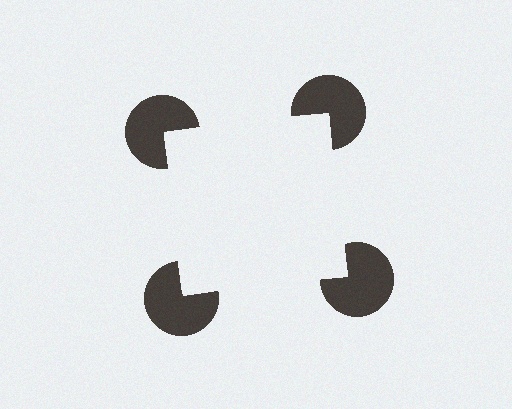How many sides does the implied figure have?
4 sides.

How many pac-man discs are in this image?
There are 4 — one at each vertex of the illusory square.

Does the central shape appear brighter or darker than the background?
It typically appears slightly brighter than the background, even though no actual brightness change is drawn.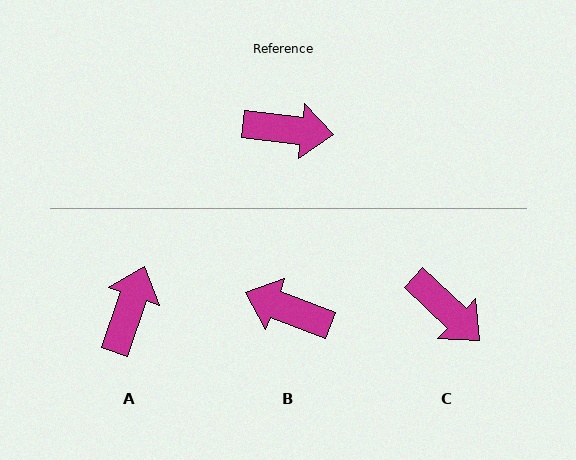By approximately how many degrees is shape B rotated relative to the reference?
Approximately 166 degrees counter-clockwise.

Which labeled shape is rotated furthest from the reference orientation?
B, about 166 degrees away.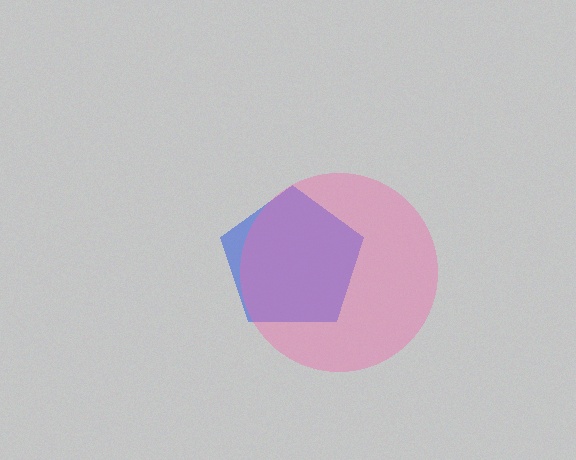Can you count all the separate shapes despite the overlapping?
Yes, there are 2 separate shapes.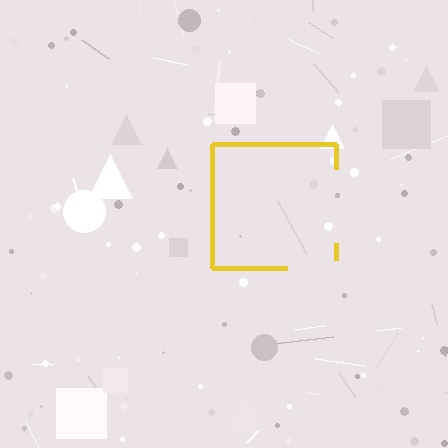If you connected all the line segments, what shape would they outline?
They would outline a square.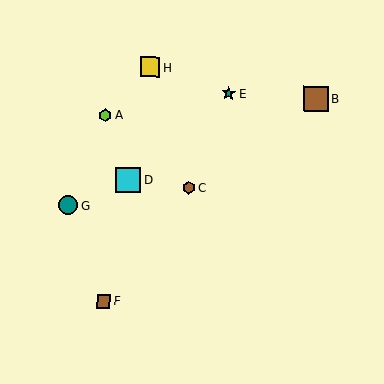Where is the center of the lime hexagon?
The center of the lime hexagon is at (105, 115).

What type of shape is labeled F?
Shape F is a brown square.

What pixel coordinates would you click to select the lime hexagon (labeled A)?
Click at (105, 115) to select the lime hexagon A.